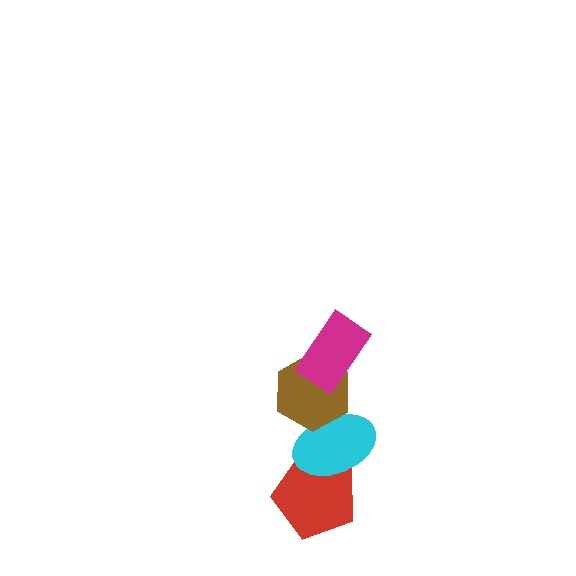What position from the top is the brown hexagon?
The brown hexagon is 2nd from the top.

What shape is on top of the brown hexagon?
The magenta rectangle is on top of the brown hexagon.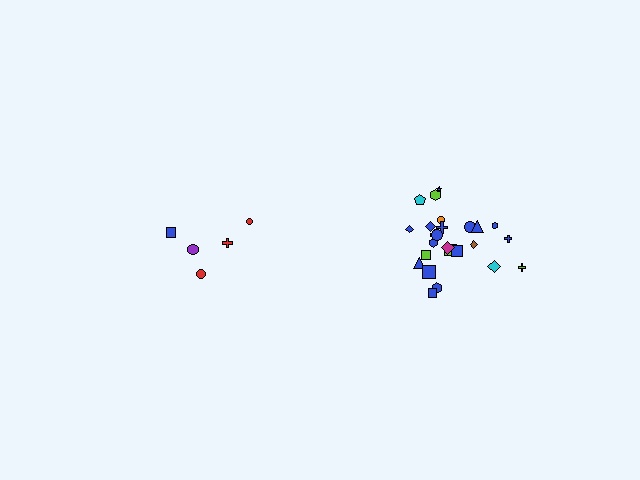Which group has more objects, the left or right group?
The right group.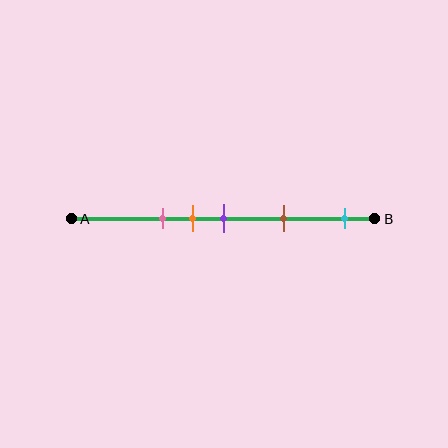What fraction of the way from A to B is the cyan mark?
The cyan mark is approximately 90% (0.9) of the way from A to B.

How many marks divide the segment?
There are 5 marks dividing the segment.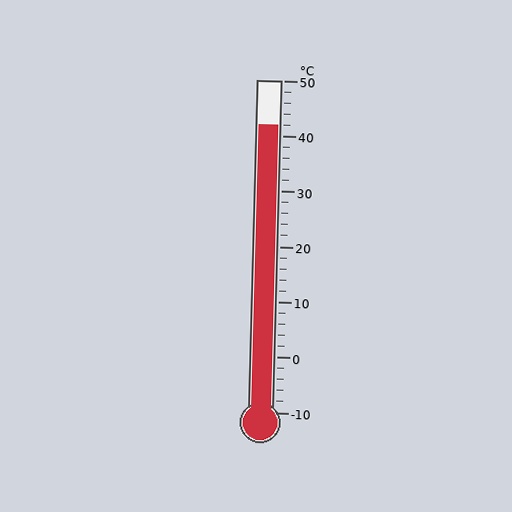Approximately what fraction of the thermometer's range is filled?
The thermometer is filled to approximately 85% of its range.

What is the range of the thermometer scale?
The thermometer scale ranges from -10°C to 50°C.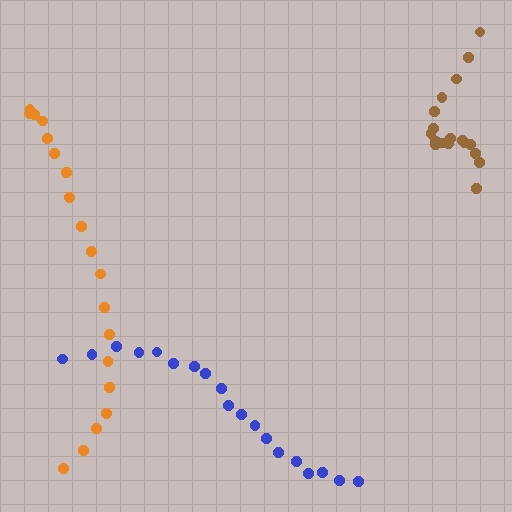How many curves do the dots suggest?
There are 3 distinct paths.